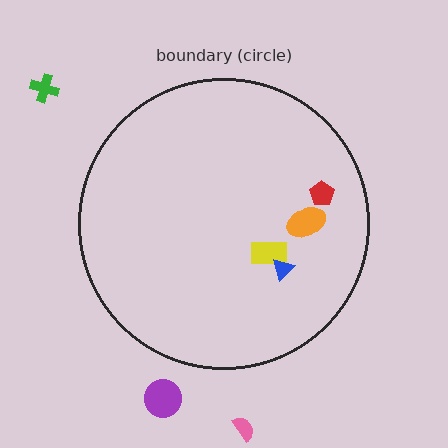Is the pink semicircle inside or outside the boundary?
Outside.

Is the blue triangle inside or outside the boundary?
Inside.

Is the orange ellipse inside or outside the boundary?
Inside.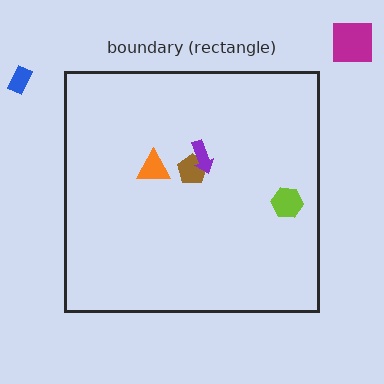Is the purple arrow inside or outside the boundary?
Inside.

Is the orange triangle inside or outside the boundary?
Inside.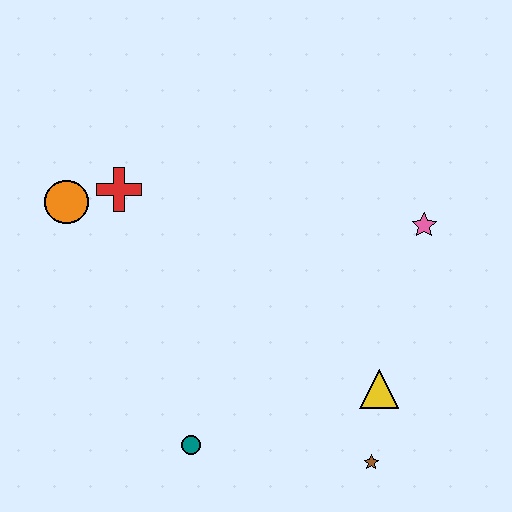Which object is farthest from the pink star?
The orange circle is farthest from the pink star.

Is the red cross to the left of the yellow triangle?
Yes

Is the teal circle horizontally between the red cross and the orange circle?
No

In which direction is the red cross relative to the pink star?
The red cross is to the left of the pink star.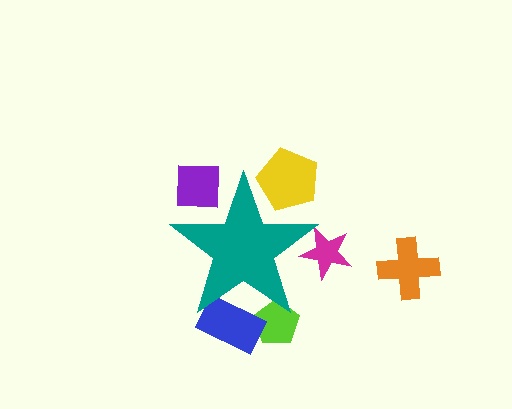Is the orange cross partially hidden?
No, the orange cross is fully visible.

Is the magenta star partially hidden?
Yes, the magenta star is partially hidden behind the teal star.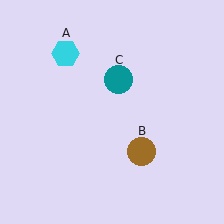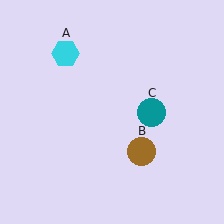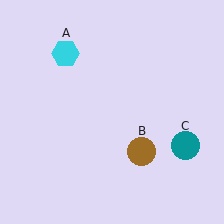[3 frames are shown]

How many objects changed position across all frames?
1 object changed position: teal circle (object C).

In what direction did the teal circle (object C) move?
The teal circle (object C) moved down and to the right.